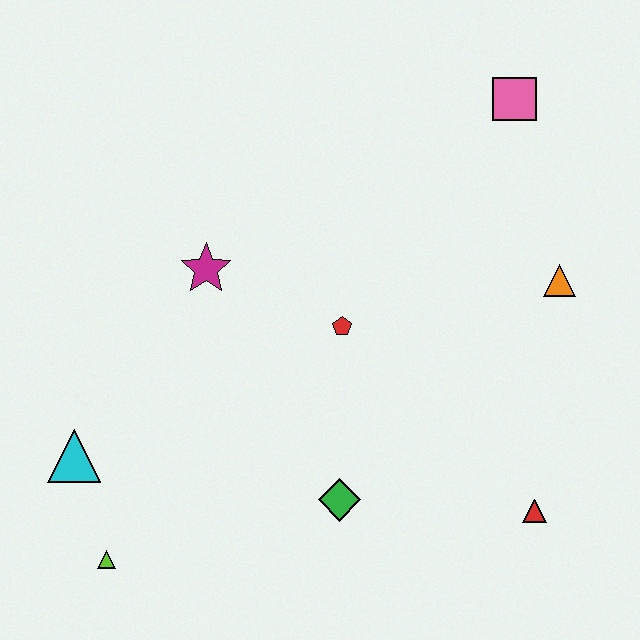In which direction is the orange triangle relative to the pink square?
The orange triangle is below the pink square.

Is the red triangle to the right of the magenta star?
Yes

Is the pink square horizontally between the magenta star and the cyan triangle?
No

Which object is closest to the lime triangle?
The cyan triangle is closest to the lime triangle.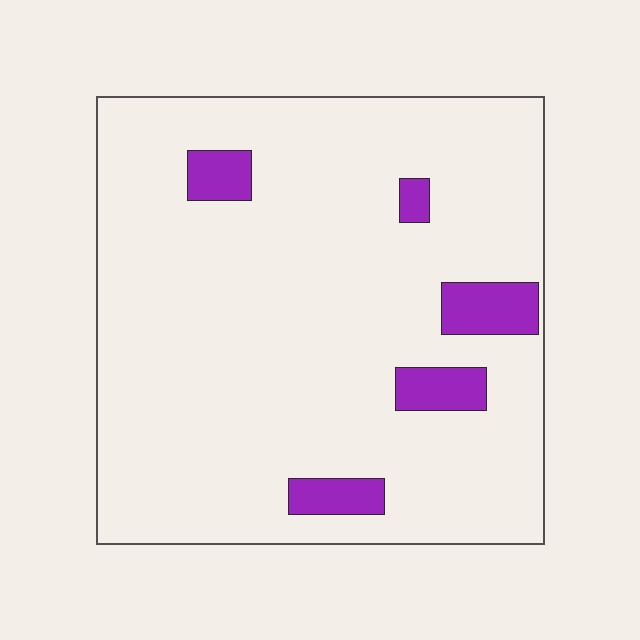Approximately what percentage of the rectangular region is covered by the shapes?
Approximately 10%.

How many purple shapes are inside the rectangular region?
5.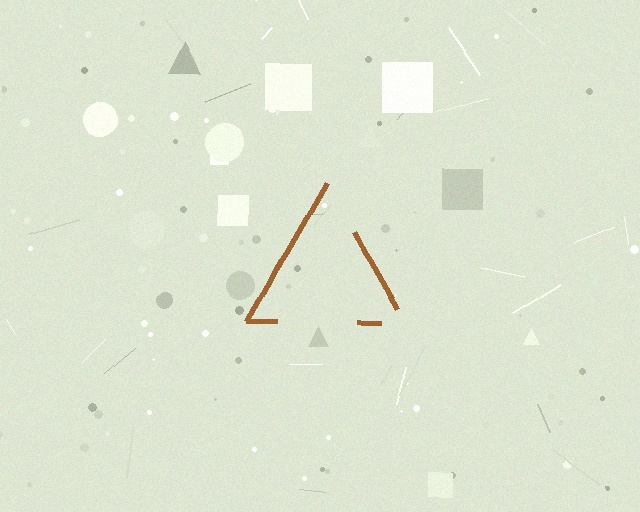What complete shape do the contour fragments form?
The contour fragments form a triangle.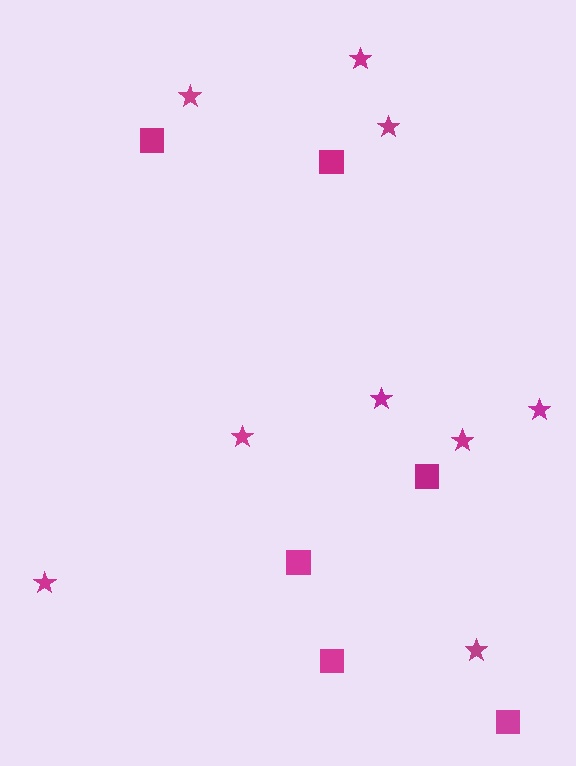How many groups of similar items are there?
There are 2 groups: one group of squares (6) and one group of stars (9).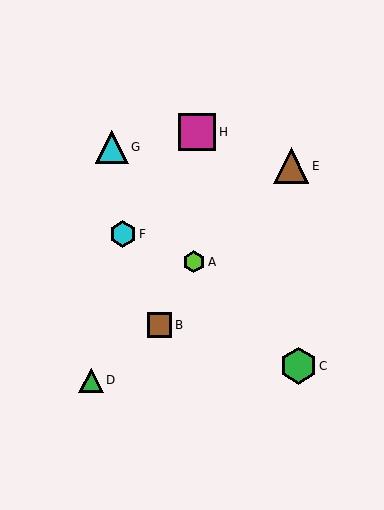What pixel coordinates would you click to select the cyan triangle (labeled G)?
Click at (112, 147) to select the cyan triangle G.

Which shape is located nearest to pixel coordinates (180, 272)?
The lime hexagon (labeled A) at (194, 262) is nearest to that location.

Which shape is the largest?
The magenta square (labeled H) is the largest.